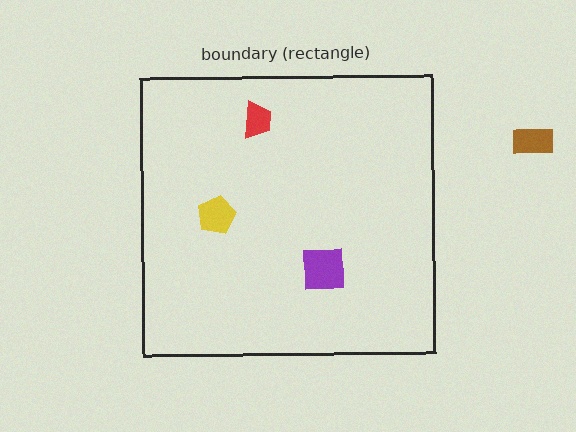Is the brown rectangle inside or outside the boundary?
Outside.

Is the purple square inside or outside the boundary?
Inside.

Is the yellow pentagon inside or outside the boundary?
Inside.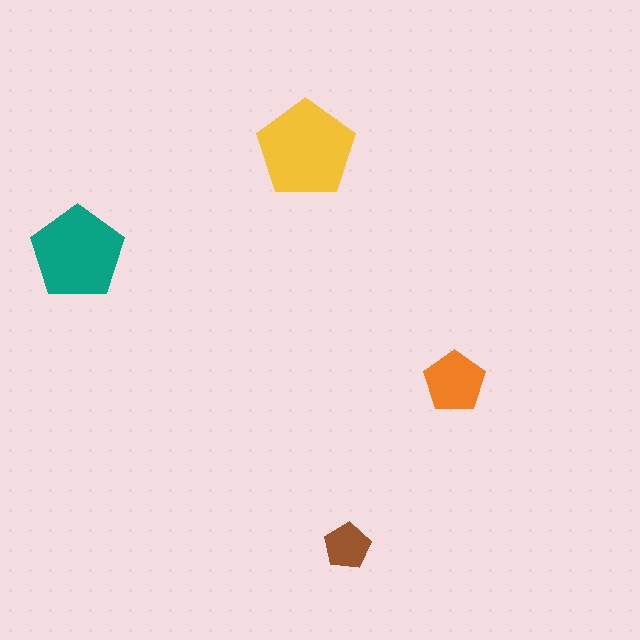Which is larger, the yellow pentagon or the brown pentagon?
The yellow one.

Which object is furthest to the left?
The teal pentagon is leftmost.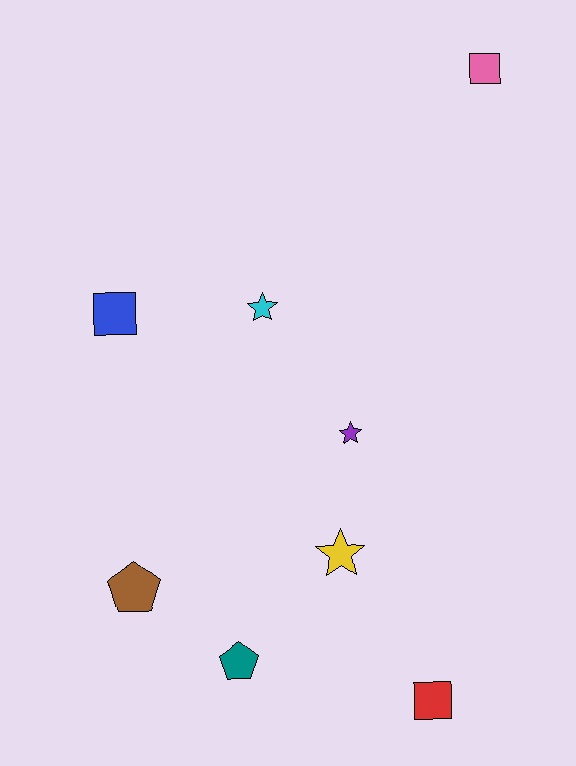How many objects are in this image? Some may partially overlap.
There are 8 objects.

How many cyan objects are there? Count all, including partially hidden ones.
There is 1 cyan object.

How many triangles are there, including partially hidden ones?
There are no triangles.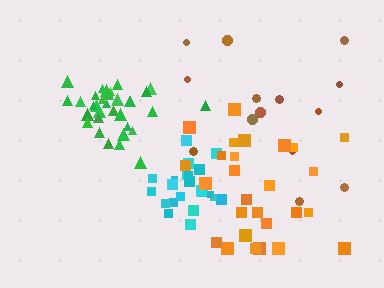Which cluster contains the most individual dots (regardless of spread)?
Green (33).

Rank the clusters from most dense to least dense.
green, cyan, orange, brown.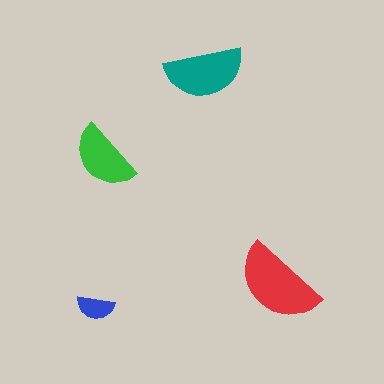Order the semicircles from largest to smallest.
the red one, the teal one, the green one, the blue one.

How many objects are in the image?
There are 4 objects in the image.